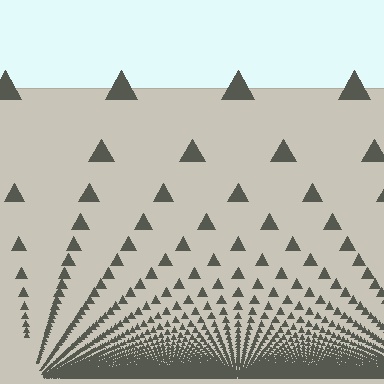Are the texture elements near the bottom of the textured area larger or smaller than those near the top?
Smaller. The gradient is inverted — elements near the bottom are smaller and denser.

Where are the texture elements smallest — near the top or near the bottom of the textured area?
Near the bottom.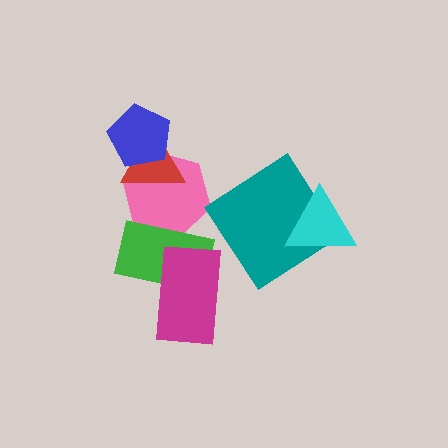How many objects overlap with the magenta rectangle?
1 object overlaps with the magenta rectangle.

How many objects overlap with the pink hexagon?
3 objects overlap with the pink hexagon.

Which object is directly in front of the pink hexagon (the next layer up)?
The green rectangle is directly in front of the pink hexagon.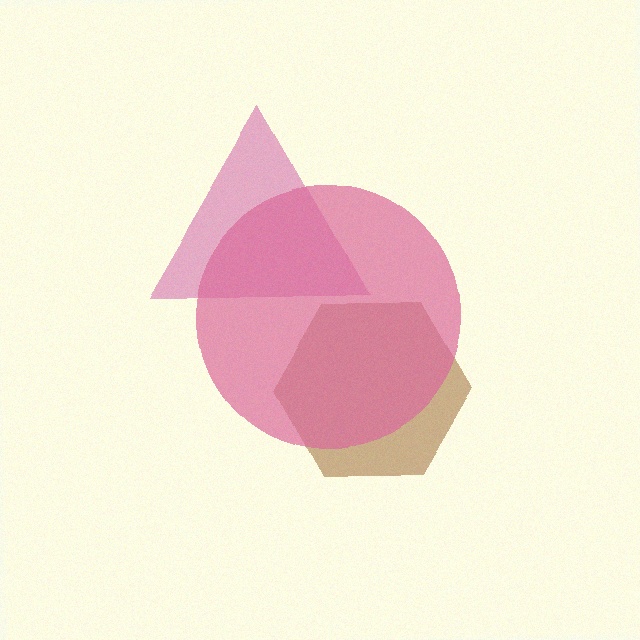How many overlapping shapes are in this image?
There are 3 overlapping shapes in the image.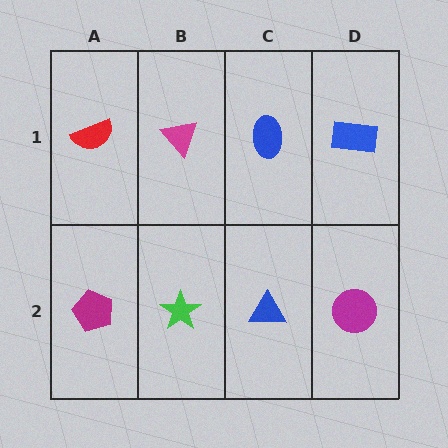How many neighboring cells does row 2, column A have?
2.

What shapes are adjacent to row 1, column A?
A magenta pentagon (row 2, column A), a magenta triangle (row 1, column B).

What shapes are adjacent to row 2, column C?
A blue ellipse (row 1, column C), a green star (row 2, column B), a magenta circle (row 2, column D).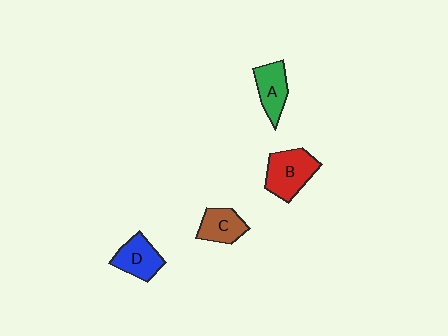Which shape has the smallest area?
Shape C (brown).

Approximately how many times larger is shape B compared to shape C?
Approximately 1.5 times.